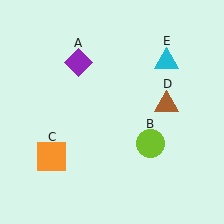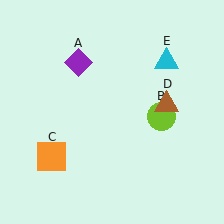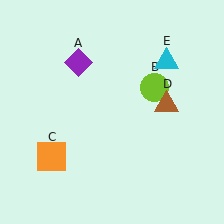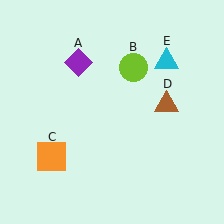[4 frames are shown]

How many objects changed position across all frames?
1 object changed position: lime circle (object B).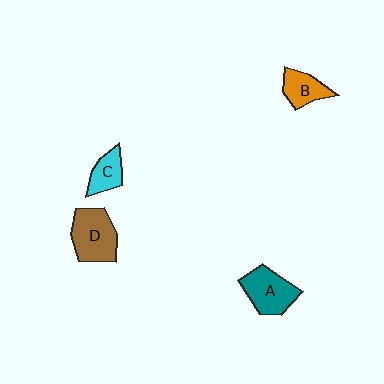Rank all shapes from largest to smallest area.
From largest to smallest: D (brown), A (teal), B (orange), C (cyan).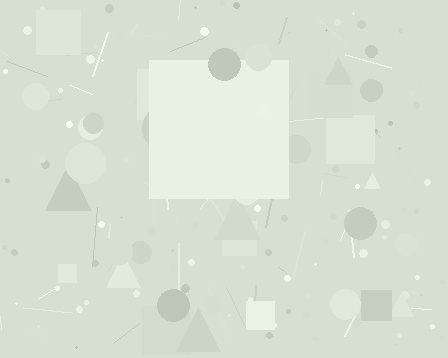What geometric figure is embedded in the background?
A square is embedded in the background.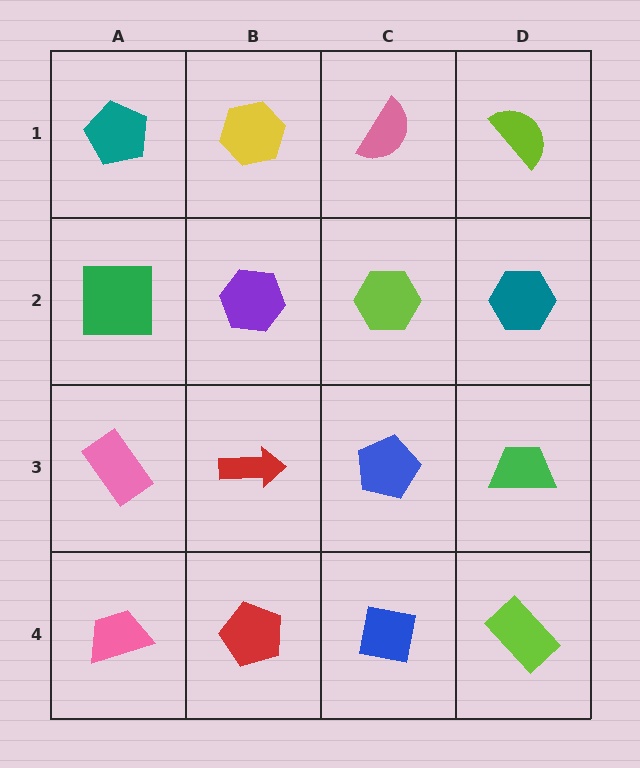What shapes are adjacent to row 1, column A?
A green square (row 2, column A), a yellow hexagon (row 1, column B).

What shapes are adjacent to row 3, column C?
A lime hexagon (row 2, column C), a blue square (row 4, column C), a red arrow (row 3, column B), a green trapezoid (row 3, column D).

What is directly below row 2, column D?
A green trapezoid.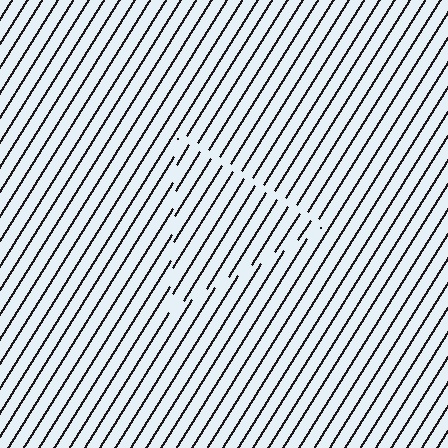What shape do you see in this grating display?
An illusory triangle. The interior of the shape contains the same grating, shifted by half a period — the contour is defined by the phase discontinuity where line-ends from the inner and outer gratings abut.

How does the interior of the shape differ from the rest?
The interior of the shape contains the same grating, shifted by half a period — the contour is defined by the phase discontinuity where line-ends from the inner and outer gratings abut.